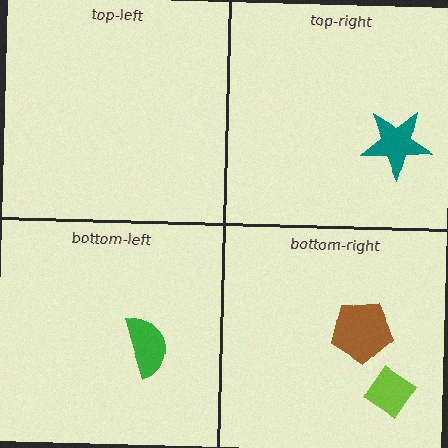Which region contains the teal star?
The top-right region.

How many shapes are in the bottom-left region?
1.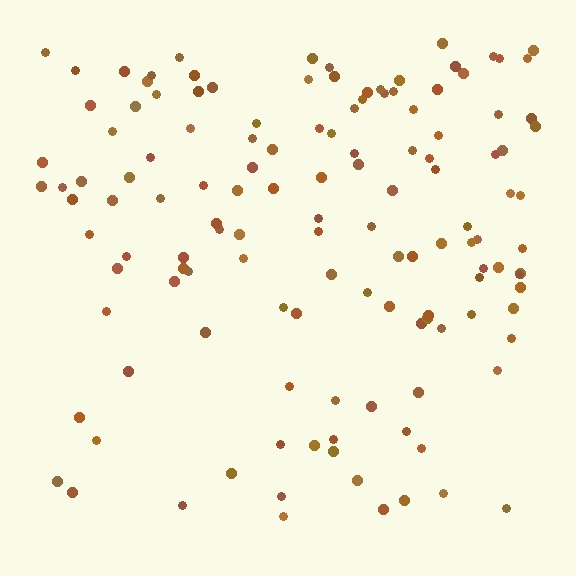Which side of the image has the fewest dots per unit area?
The bottom.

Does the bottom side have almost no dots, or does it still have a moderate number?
Still a moderate number, just noticeably fewer than the top.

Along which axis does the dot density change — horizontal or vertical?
Vertical.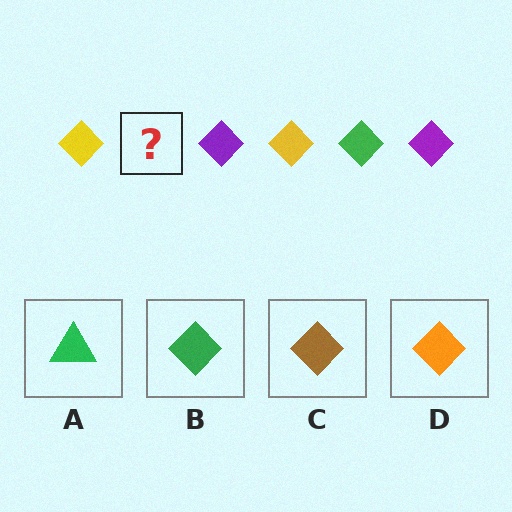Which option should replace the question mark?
Option B.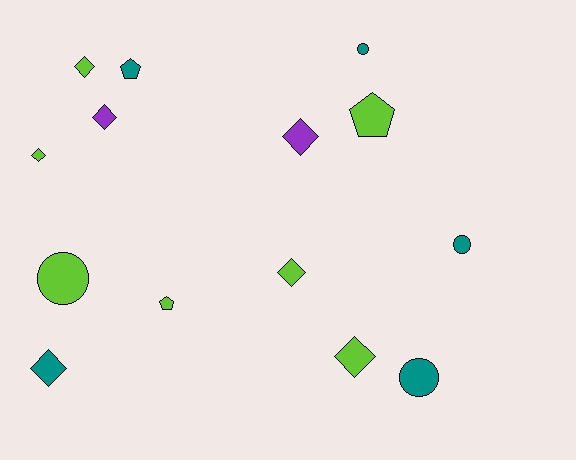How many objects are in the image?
There are 14 objects.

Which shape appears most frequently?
Diamond, with 7 objects.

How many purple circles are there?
There are no purple circles.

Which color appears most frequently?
Lime, with 7 objects.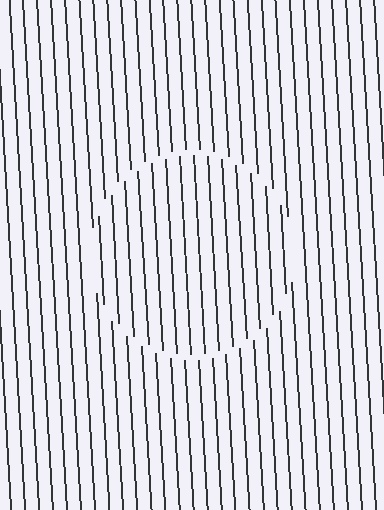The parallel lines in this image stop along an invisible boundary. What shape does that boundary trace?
An illusory circle. The interior of the shape contains the same grating, shifted by half a period — the contour is defined by the phase discontinuity where line-ends from the inner and outer gratings abut.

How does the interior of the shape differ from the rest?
The interior of the shape contains the same grating, shifted by half a period — the contour is defined by the phase discontinuity where line-ends from the inner and outer gratings abut.